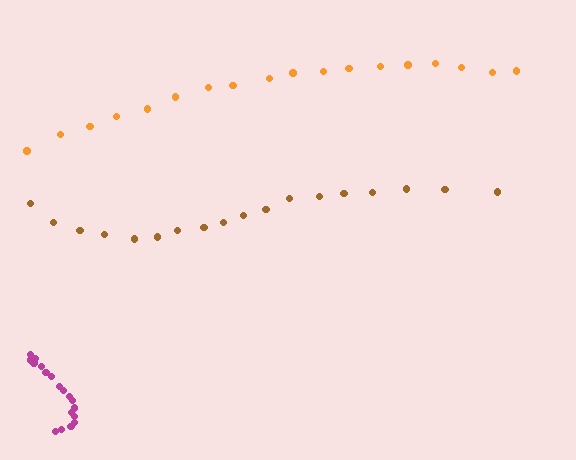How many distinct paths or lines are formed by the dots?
There are 3 distinct paths.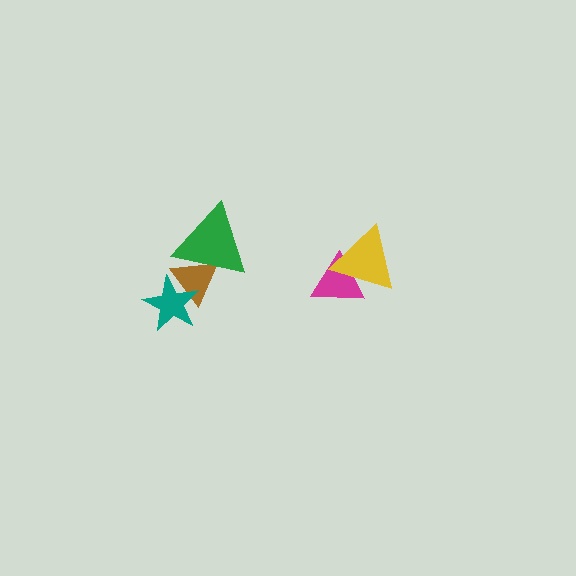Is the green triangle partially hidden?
No, no other shape covers it.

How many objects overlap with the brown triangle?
2 objects overlap with the brown triangle.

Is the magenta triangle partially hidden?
Yes, it is partially covered by another shape.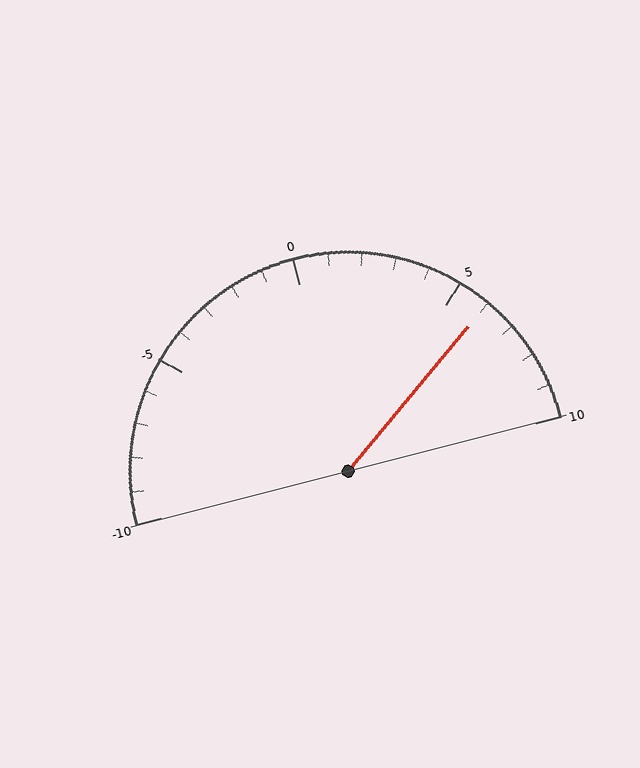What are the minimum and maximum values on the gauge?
The gauge ranges from -10 to 10.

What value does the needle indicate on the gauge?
The needle indicates approximately 6.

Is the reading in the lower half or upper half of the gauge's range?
The reading is in the upper half of the range (-10 to 10).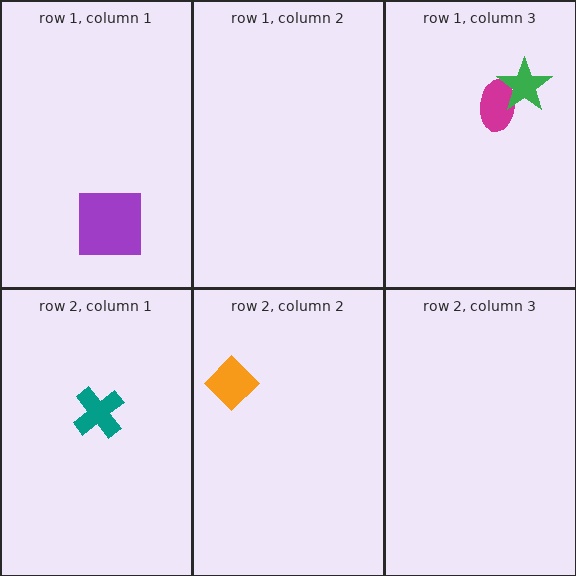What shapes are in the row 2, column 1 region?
The teal cross.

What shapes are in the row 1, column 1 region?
The purple square.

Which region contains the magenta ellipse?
The row 1, column 3 region.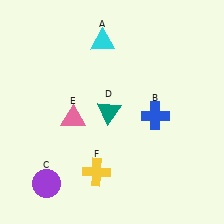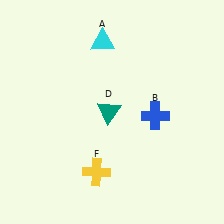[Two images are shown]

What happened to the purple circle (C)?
The purple circle (C) was removed in Image 2. It was in the bottom-left area of Image 1.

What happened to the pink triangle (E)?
The pink triangle (E) was removed in Image 2. It was in the bottom-left area of Image 1.